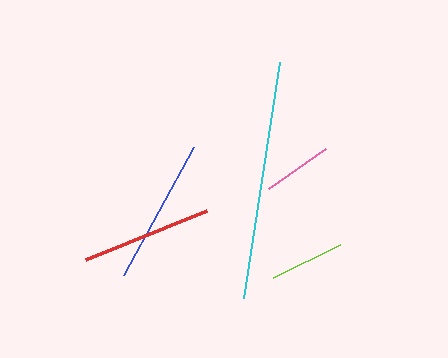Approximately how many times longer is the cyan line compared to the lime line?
The cyan line is approximately 3.2 times the length of the lime line.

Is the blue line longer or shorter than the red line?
The blue line is longer than the red line.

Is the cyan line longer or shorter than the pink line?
The cyan line is longer than the pink line.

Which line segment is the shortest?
The pink line is the shortest at approximately 69 pixels.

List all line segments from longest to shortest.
From longest to shortest: cyan, blue, red, lime, pink.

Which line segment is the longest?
The cyan line is the longest at approximately 239 pixels.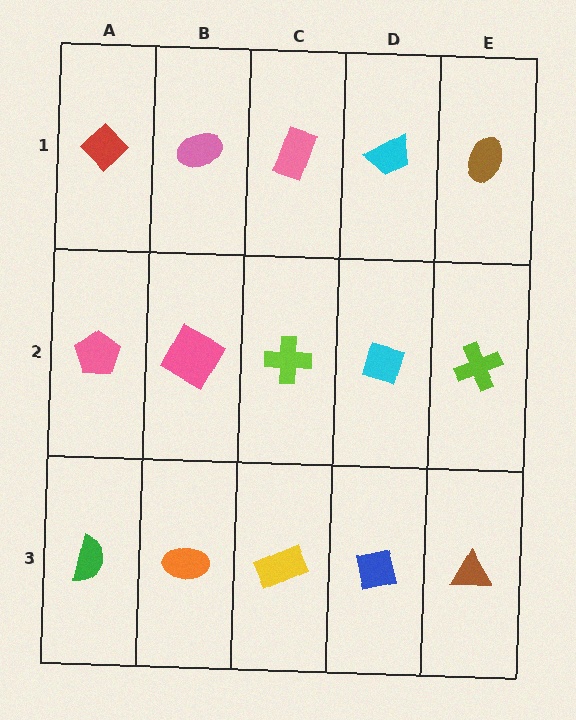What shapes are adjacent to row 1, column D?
A cyan diamond (row 2, column D), a pink rectangle (row 1, column C), a brown ellipse (row 1, column E).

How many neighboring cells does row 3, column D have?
3.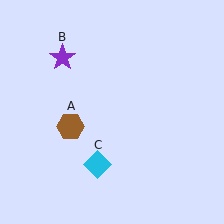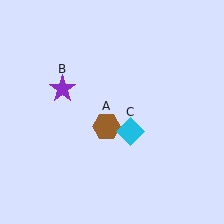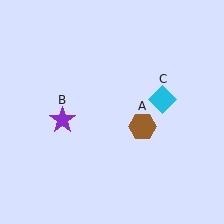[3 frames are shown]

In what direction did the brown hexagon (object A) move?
The brown hexagon (object A) moved right.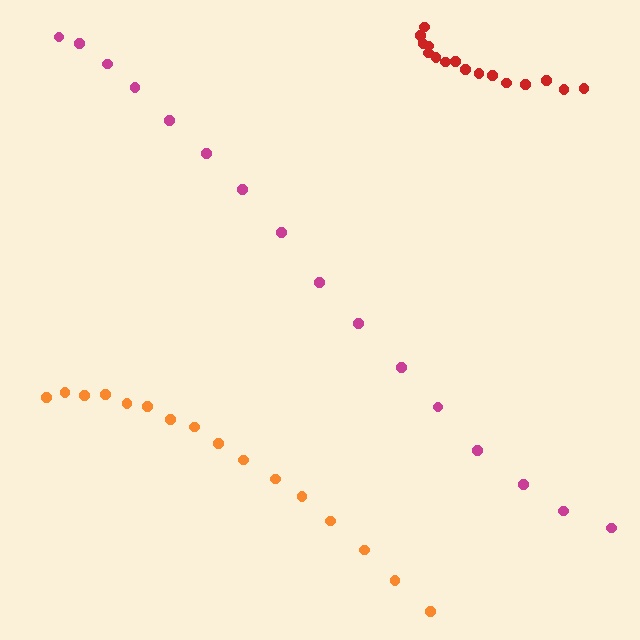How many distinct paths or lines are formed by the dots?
There are 3 distinct paths.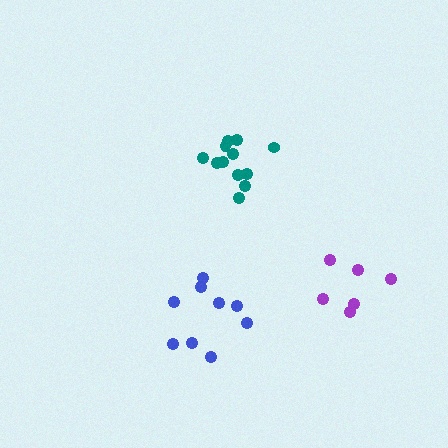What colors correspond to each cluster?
The clusters are colored: purple, teal, blue.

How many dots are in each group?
Group 1: 6 dots, Group 2: 12 dots, Group 3: 9 dots (27 total).